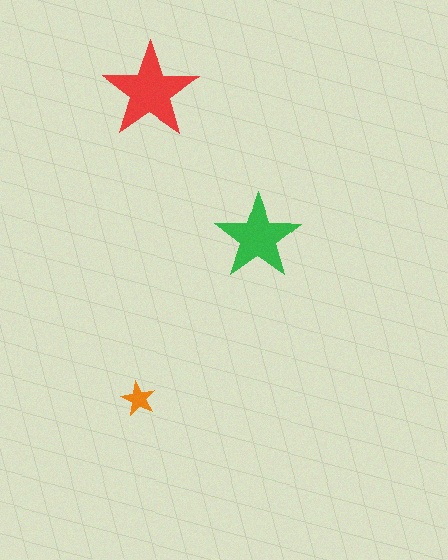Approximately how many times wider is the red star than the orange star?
About 2.5 times wider.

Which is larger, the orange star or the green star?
The green one.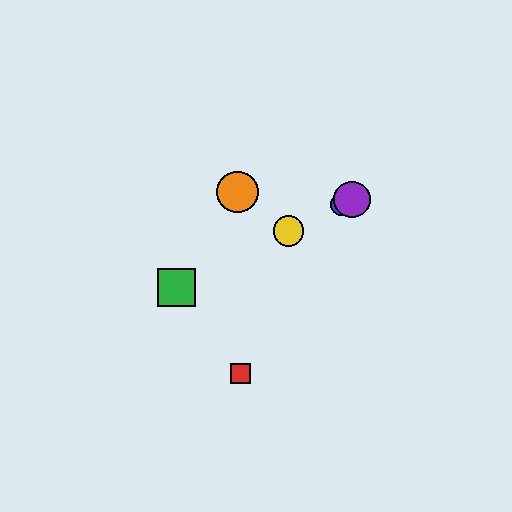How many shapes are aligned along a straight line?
4 shapes (the blue circle, the green square, the yellow circle, the purple circle) are aligned along a straight line.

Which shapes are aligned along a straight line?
The blue circle, the green square, the yellow circle, the purple circle are aligned along a straight line.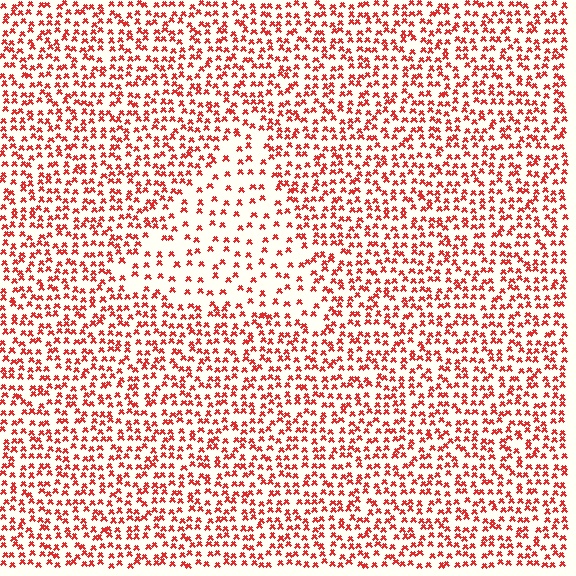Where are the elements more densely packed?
The elements are more densely packed outside the triangle boundary.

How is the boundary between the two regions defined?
The boundary is defined by a change in element density (approximately 2.1x ratio). All elements are the same color, size, and shape.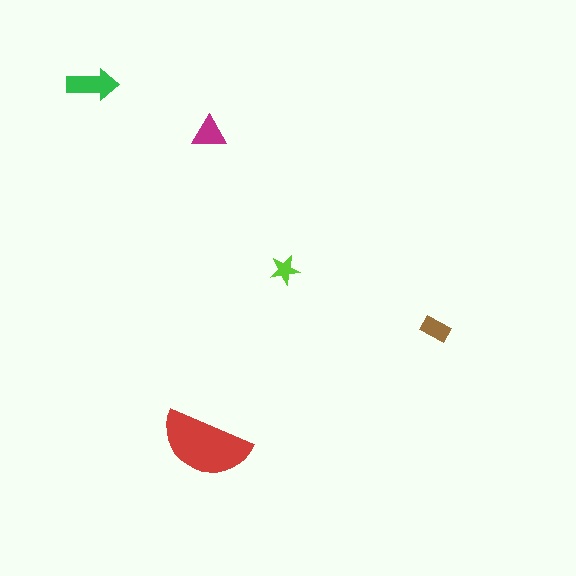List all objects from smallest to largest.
The lime star, the brown rectangle, the magenta triangle, the green arrow, the red semicircle.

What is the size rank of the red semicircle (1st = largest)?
1st.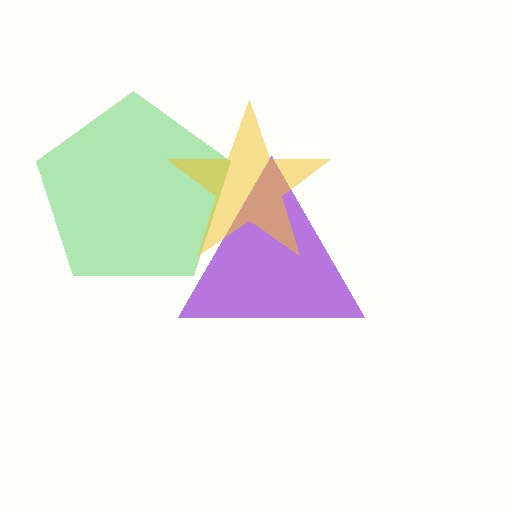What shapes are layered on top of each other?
The layered shapes are: a green pentagon, a purple triangle, a yellow star.